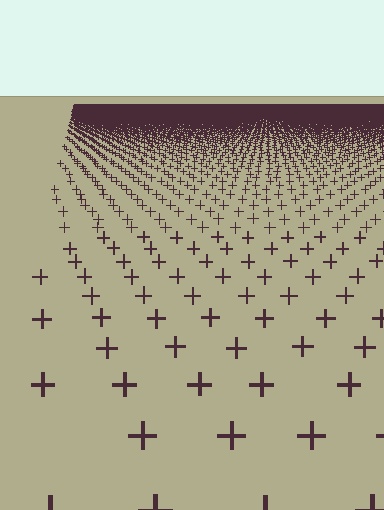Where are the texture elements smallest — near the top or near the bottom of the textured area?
Near the top.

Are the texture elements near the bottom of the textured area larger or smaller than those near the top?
Larger. Near the bottom, elements are closer to the viewer and appear at a bigger on-screen size.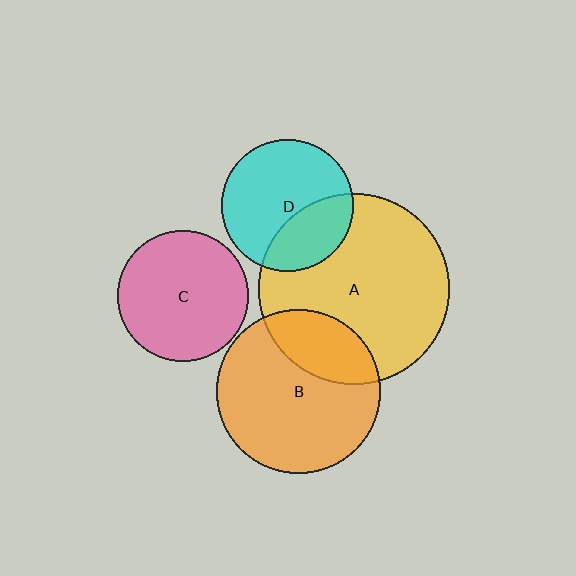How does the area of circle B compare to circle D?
Approximately 1.5 times.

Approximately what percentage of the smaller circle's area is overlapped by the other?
Approximately 35%.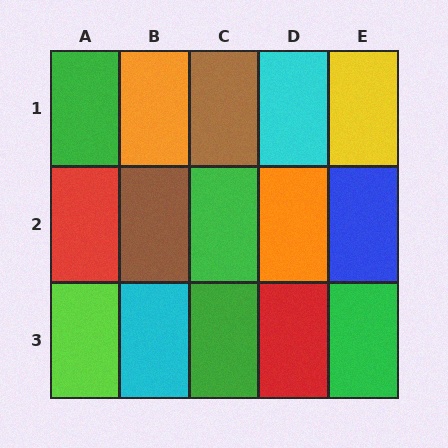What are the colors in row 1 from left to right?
Green, orange, brown, cyan, yellow.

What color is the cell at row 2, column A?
Red.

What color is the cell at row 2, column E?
Blue.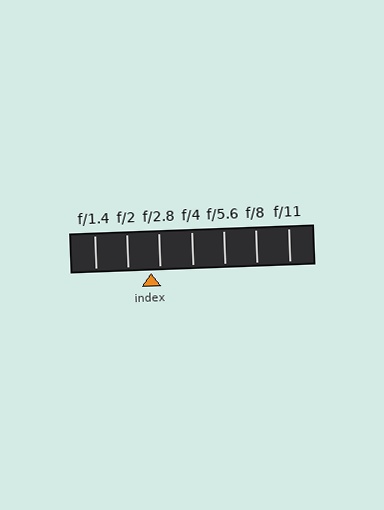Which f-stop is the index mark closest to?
The index mark is closest to f/2.8.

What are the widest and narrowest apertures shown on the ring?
The widest aperture shown is f/1.4 and the narrowest is f/11.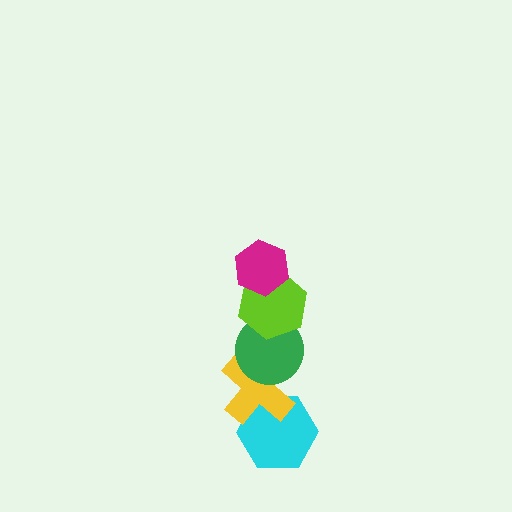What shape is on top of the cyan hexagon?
The yellow cross is on top of the cyan hexagon.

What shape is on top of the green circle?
The lime hexagon is on top of the green circle.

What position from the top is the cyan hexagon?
The cyan hexagon is 5th from the top.